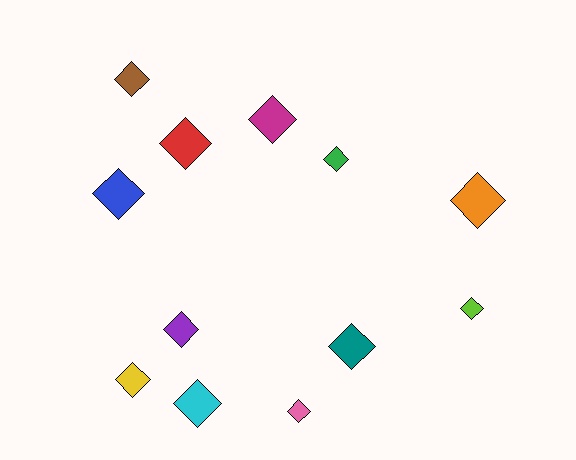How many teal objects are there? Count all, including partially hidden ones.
There is 1 teal object.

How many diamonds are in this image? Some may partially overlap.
There are 12 diamonds.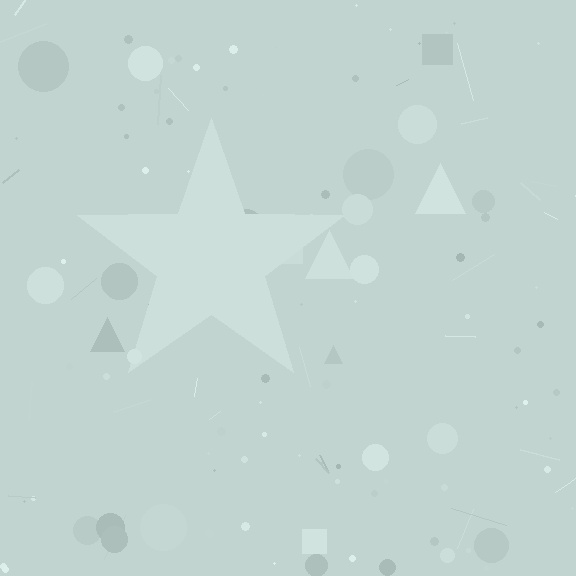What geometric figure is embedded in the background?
A star is embedded in the background.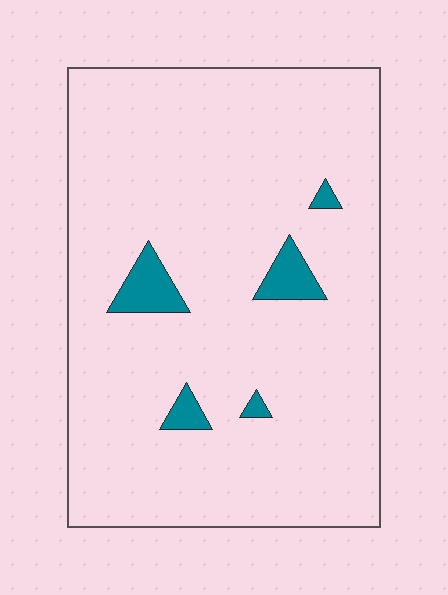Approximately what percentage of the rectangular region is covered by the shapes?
Approximately 5%.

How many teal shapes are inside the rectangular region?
5.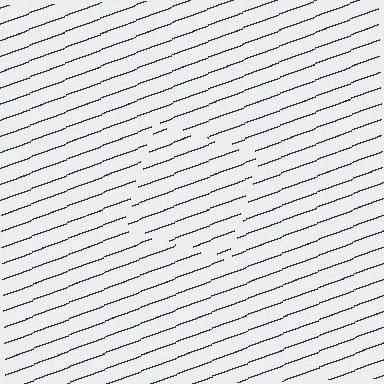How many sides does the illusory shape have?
4 sides — the line-ends trace a square.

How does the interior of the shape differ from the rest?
The interior of the shape contains the same grating, shifted by half a period — the contour is defined by the phase discontinuity where line-ends from the inner and outer gratings abut.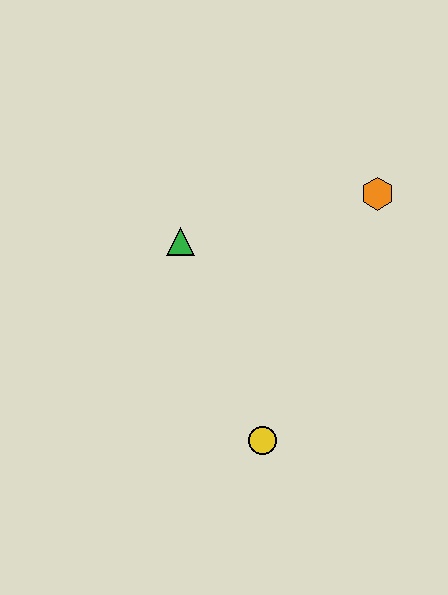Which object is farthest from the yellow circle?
The orange hexagon is farthest from the yellow circle.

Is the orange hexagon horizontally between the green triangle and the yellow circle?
No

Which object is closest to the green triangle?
The orange hexagon is closest to the green triangle.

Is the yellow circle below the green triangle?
Yes